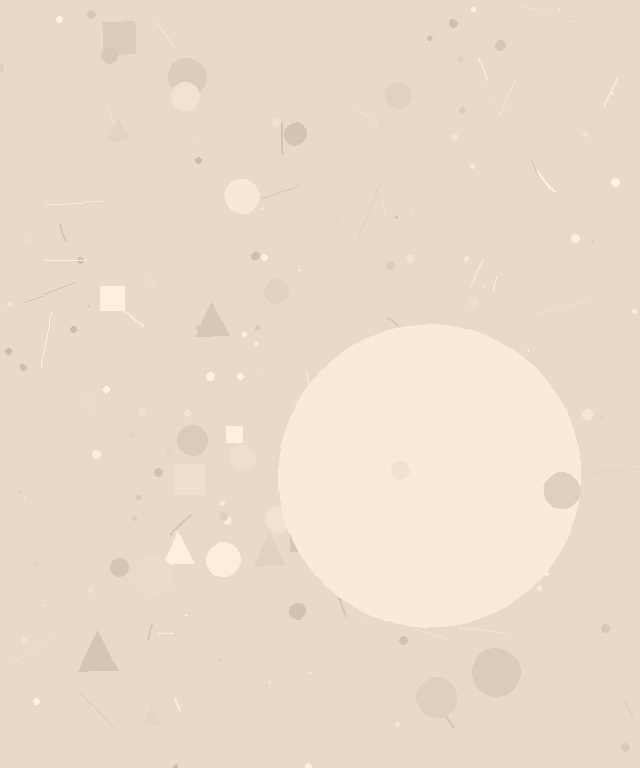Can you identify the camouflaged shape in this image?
The camouflaged shape is a circle.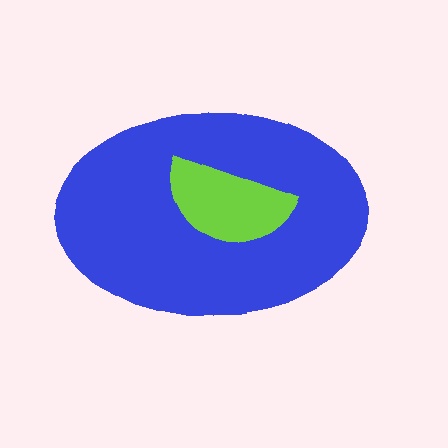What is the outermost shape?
The blue ellipse.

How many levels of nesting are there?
2.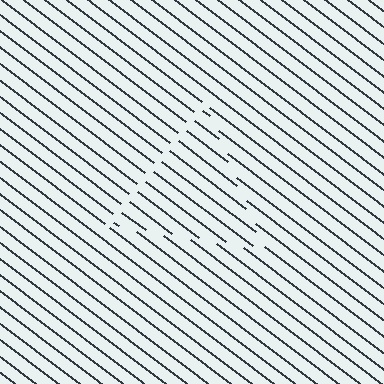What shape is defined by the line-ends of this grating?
An illusory triangle. The interior of the shape contains the same grating, shifted by half a period — the contour is defined by the phase discontinuity where line-ends from the inner and outer gratings abut.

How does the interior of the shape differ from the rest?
The interior of the shape contains the same grating, shifted by half a period — the contour is defined by the phase discontinuity where line-ends from the inner and outer gratings abut.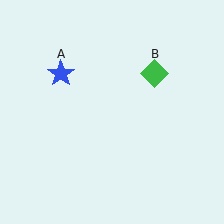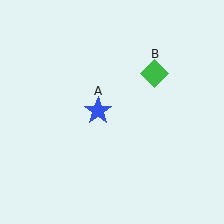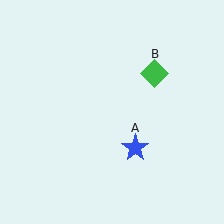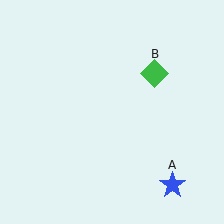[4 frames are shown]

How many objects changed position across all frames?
1 object changed position: blue star (object A).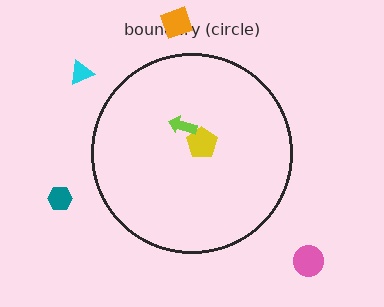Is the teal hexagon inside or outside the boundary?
Outside.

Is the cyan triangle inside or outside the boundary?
Outside.